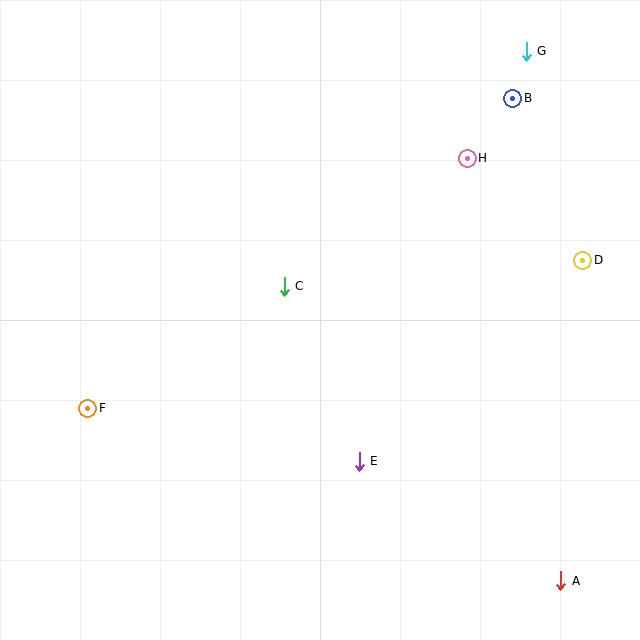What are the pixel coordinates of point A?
Point A is at (561, 581).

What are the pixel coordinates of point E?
Point E is at (359, 461).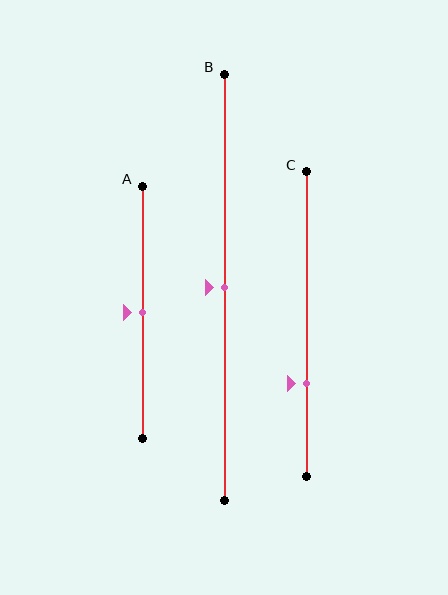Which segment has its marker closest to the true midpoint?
Segment A has its marker closest to the true midpoint.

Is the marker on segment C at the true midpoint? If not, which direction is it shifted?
No, the marker on segment C is shifted downward by about 19% of the segment length.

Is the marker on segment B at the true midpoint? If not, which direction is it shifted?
Yes, the marker on segment B is at the true midpoint.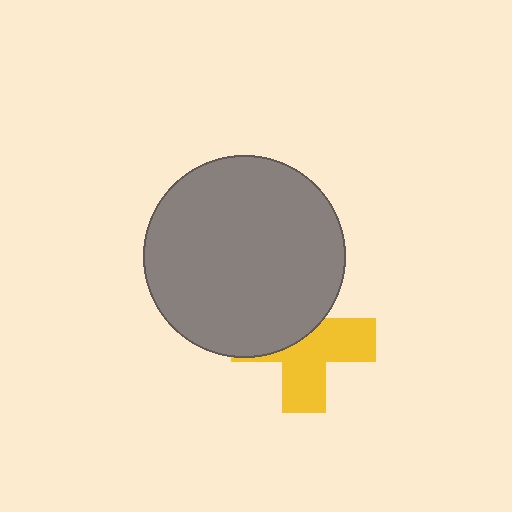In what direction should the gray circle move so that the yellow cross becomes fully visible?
The gray circle should move up. That is the shortest direction to clear the overlap and leave the yellow cross fully visible.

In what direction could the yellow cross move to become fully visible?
The yellow cross could move down. That would shift it out from behind the gray circle entirely.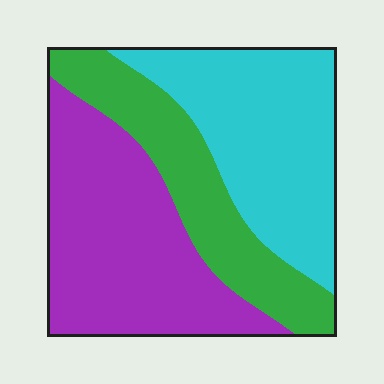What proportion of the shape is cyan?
Cyan takes up between a quarter and a half of the shape.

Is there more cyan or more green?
Cyan.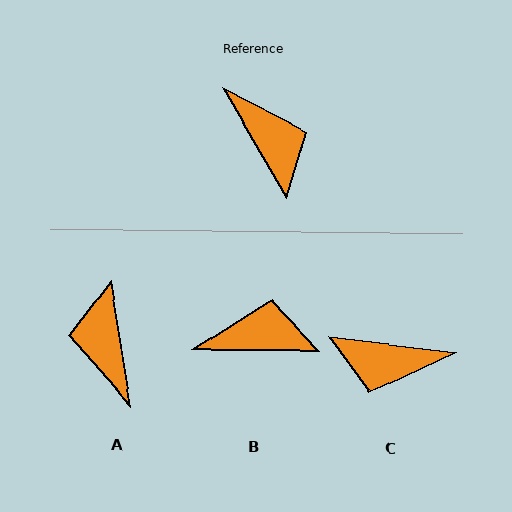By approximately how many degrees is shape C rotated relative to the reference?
Approximately 127 degrees clockwise.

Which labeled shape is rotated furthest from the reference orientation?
A, about 159 degrees away.